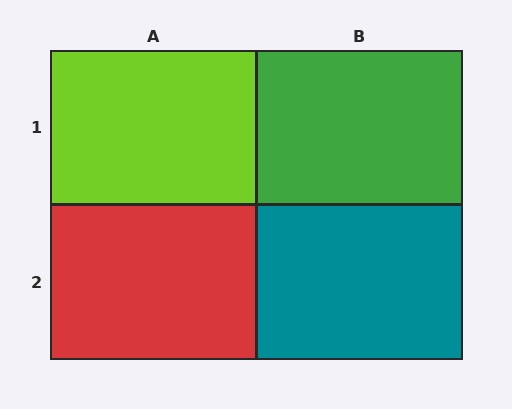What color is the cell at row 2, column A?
Red.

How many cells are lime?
1 cell is lime.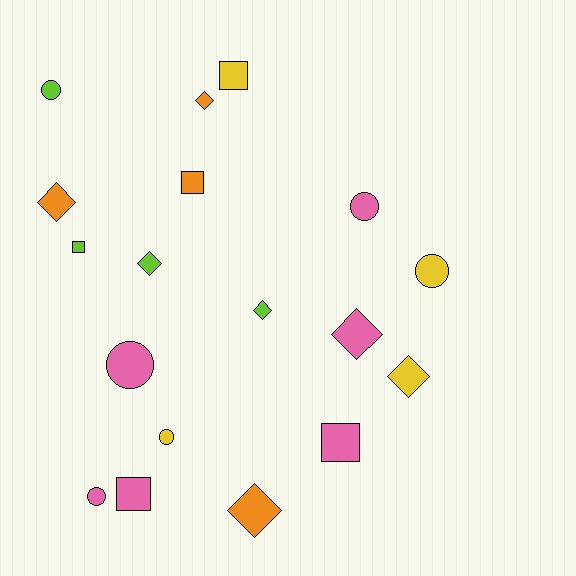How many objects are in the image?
There are 18 objects.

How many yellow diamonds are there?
There is 1 yellow diamond.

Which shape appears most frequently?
Diamond, with 7 objects.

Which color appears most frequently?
Pink, with 6 objects.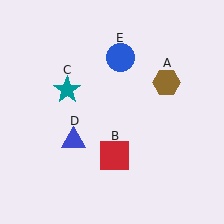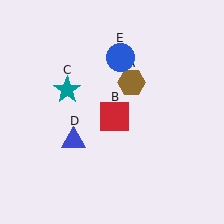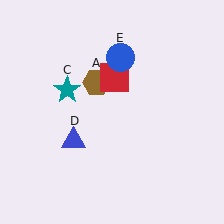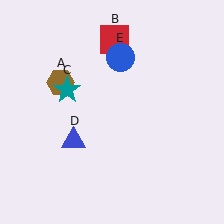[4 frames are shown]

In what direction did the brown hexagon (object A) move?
The brown hexagon (object A) moved left.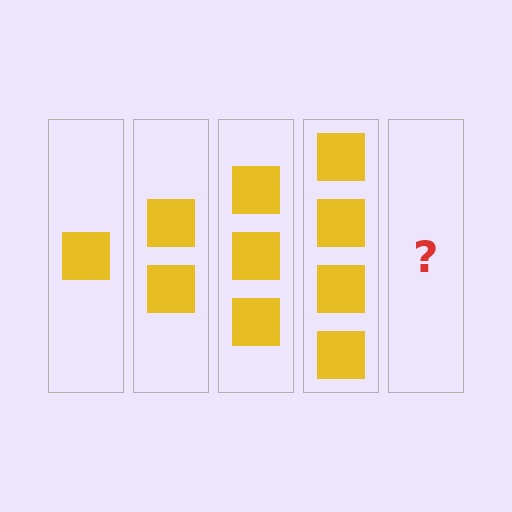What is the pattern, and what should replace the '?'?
The pattern is that each step adds one more square. The '?' should be 5 squares.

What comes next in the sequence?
The next element should be 5 squares.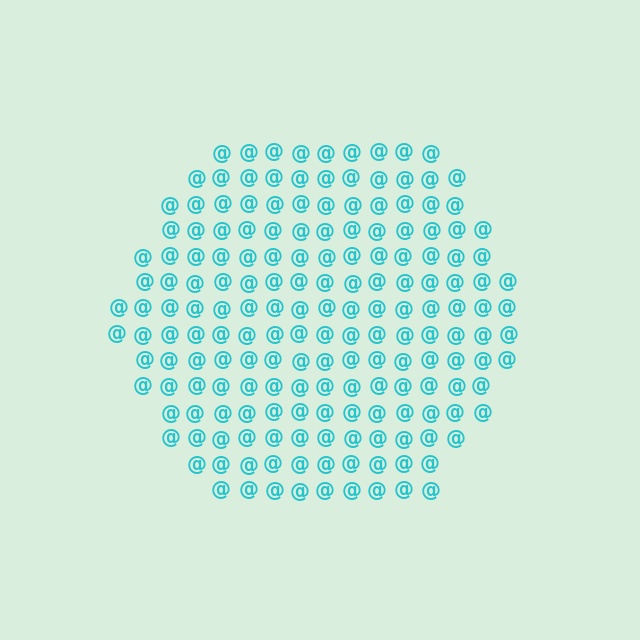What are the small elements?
The small elements are at signs.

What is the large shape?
The large shape is a hexagon.